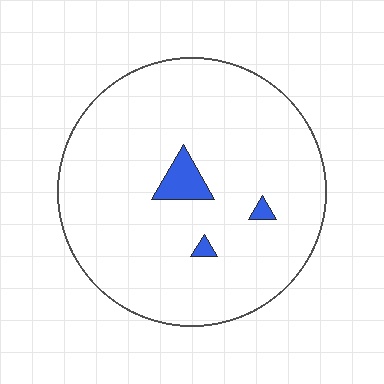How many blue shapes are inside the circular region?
3.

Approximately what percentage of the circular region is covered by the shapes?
Approximately 5%.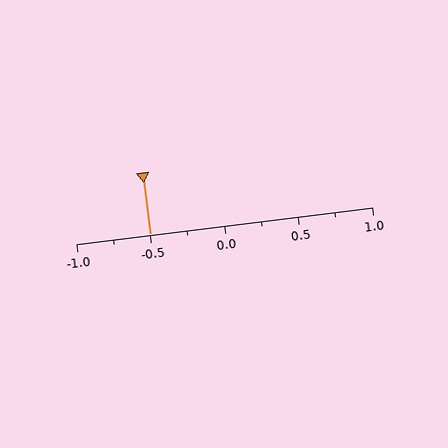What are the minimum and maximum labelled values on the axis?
The axis runs from -1.0 to 1.0.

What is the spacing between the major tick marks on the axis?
The major ticks are spaced 0.5 apart.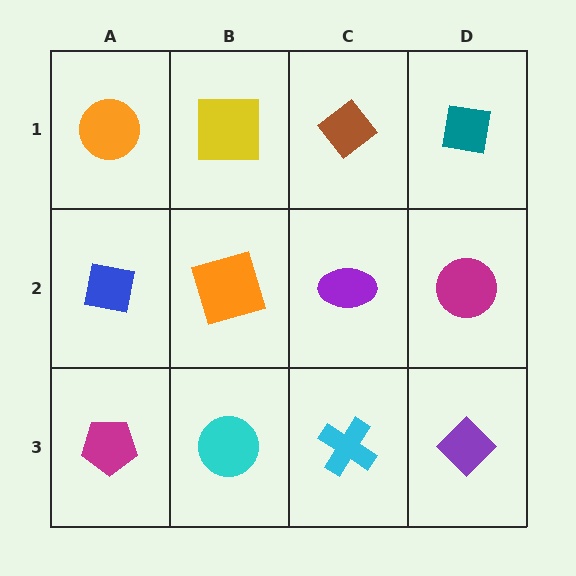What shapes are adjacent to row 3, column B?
An orange square (row 2, column B), a magenta pentagon (row 3, column A), a cyan cross (row 3, column C).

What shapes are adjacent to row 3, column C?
A purple ellipse (row 2, column C), a cyan circle (row 3, column B), a purple diamond (row 3, column D).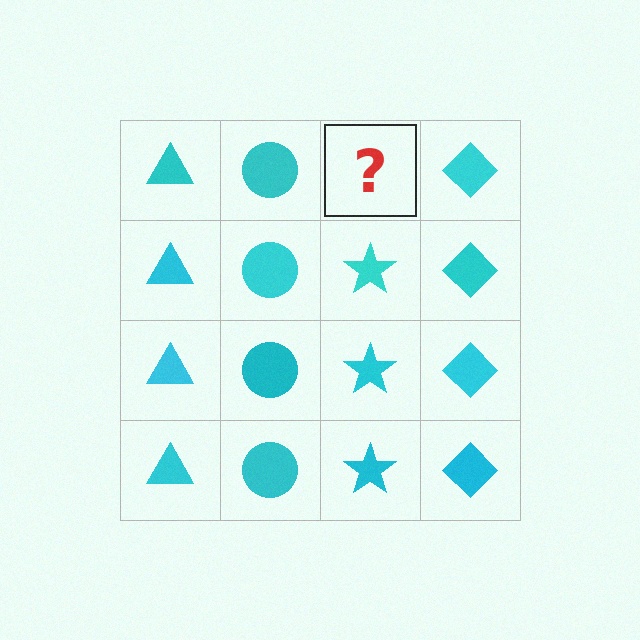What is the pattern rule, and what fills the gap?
The rule is that each column has a consistent shape. The gap should be filled with a cyan star.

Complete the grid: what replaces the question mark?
The question mark should be replaced with a cyan star.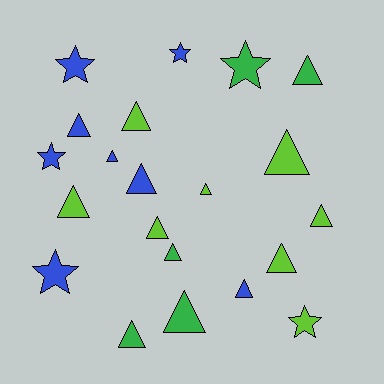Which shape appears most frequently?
Triangle, with 15 objects.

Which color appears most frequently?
Blue, with 8 objects.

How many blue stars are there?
There are 4 blue stars.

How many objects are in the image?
There are 21 objects.